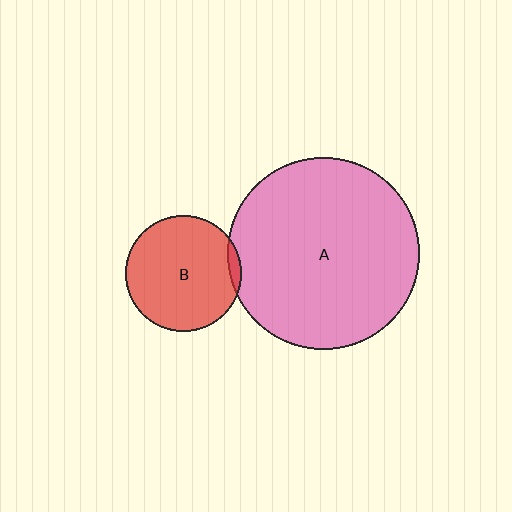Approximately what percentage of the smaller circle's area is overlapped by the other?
Approximately 5%.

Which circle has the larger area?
Circle A (pink).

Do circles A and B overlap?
Yes.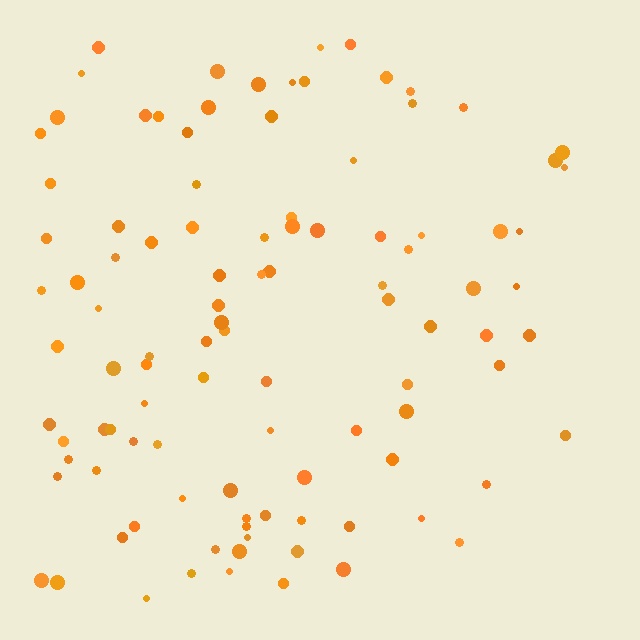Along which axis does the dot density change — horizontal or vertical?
Horizontal.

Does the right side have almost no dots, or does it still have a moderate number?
Still a moderate number, just noticeably fewer than the left.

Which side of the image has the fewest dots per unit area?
The right.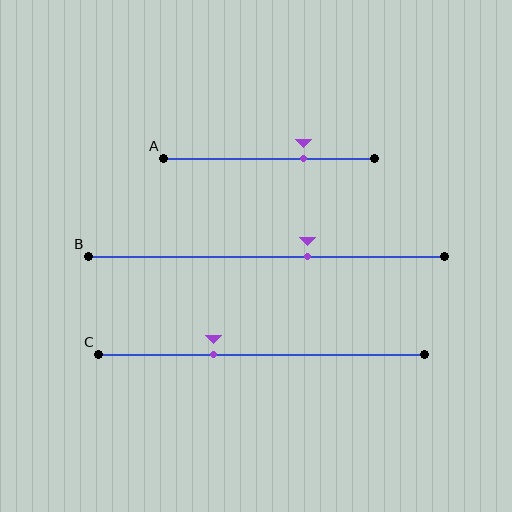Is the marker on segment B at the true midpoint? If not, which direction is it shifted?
No, the marker on segment B is shifted to the right by about 11% of the segment length.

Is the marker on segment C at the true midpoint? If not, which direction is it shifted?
No, the marker on segment C is shifted to the left by about 15% of the segment length.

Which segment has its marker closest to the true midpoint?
Segment B has its marker closest to the true midpoint.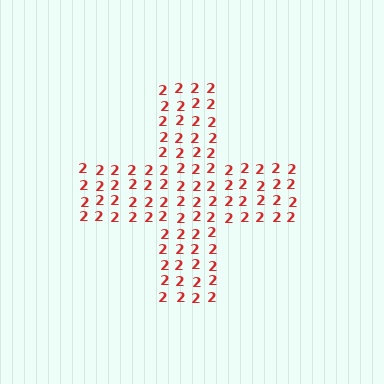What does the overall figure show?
The overall figure shows a cross.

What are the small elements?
The small elements are digit 2's.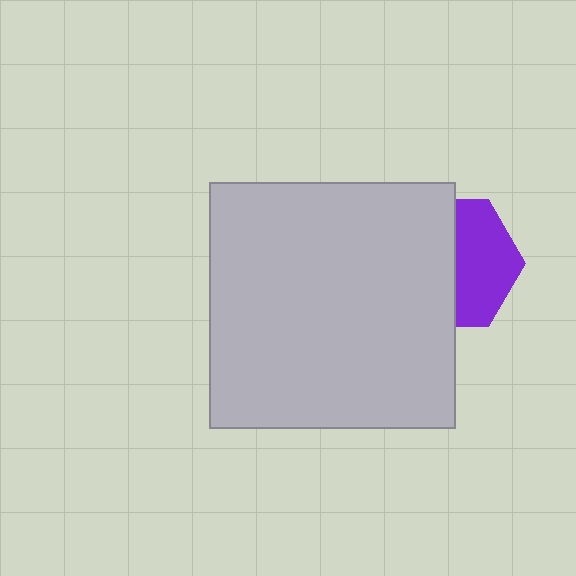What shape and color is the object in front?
The object in front is a light gray square.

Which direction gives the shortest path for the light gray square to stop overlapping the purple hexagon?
Moving left gives the shortest separation.